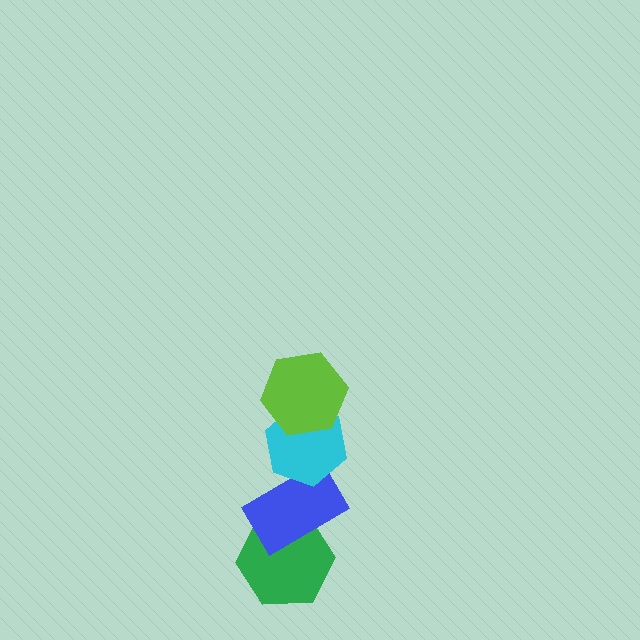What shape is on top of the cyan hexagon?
The lime hexagon is on top of the cyan hexagon.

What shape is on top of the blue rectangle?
The cyan hexagon is on top of the blue rectangle.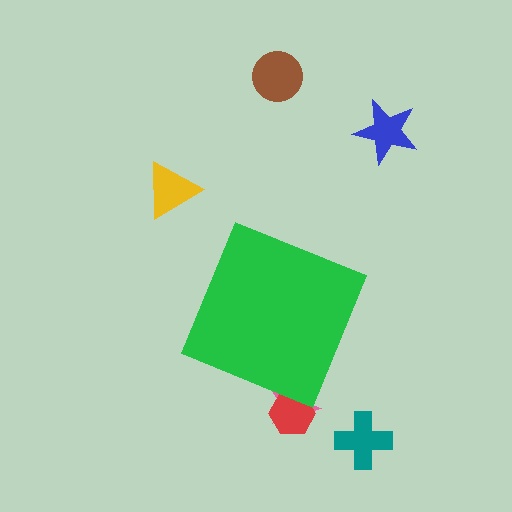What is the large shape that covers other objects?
A green diamond.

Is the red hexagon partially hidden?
Yes, the red hexagon is partially hidden behind the green diamond.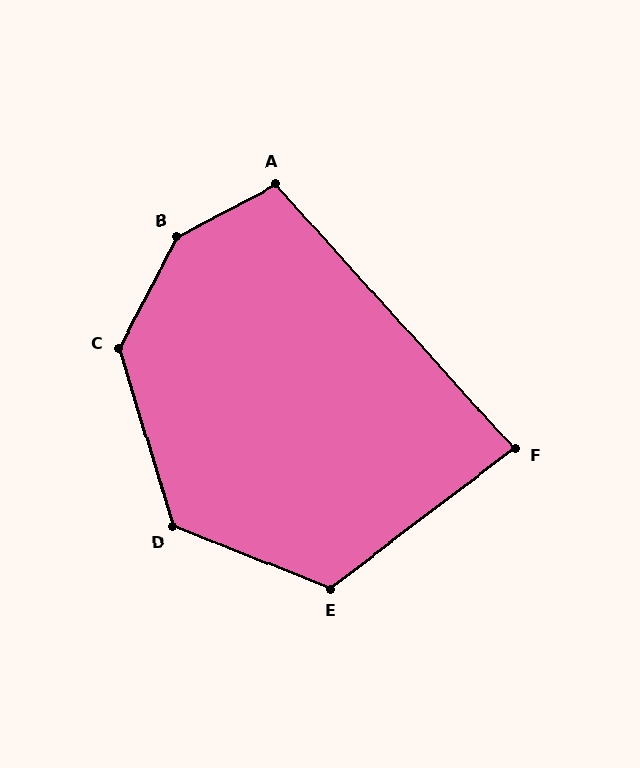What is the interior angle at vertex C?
Approximately 135 degrees (obtuse).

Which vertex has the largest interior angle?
B, at approximately 146 degrees.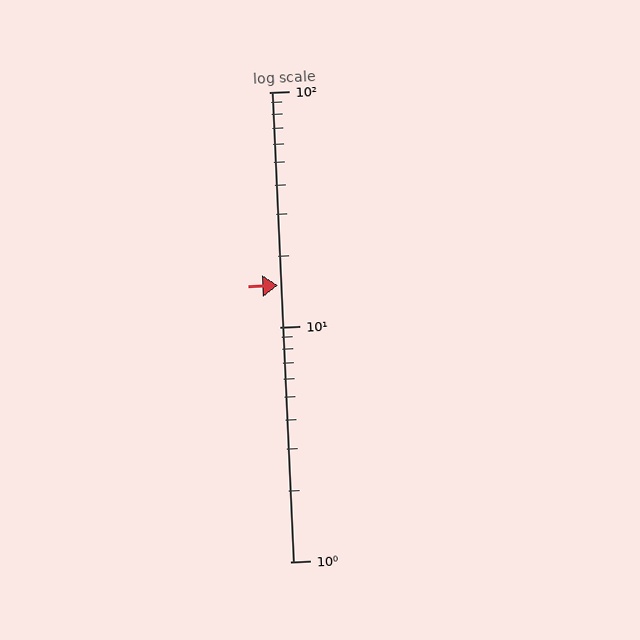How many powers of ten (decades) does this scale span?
The scale spans 2 decades, from 1 to 100.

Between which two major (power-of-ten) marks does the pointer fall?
The pointer is between 10 and 100.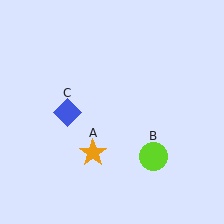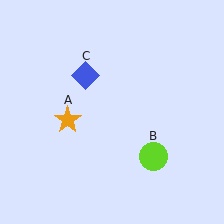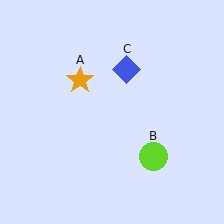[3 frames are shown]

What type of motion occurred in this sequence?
The orange star (object A), blue diamond (object C) rotated clockwise around the center of the scene.